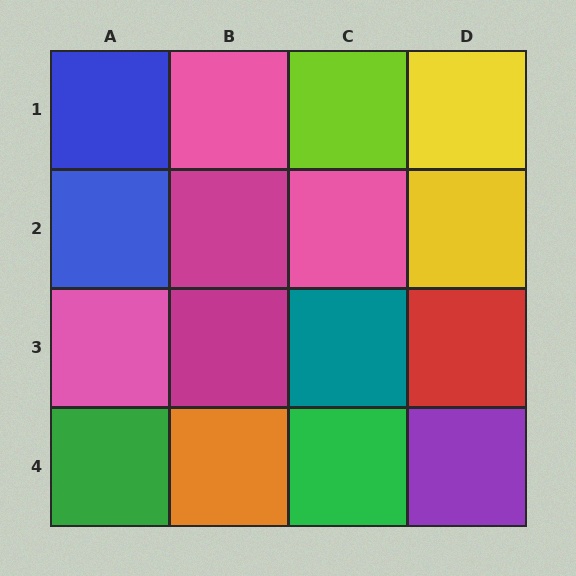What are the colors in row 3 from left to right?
Pink, magenta, teal, red.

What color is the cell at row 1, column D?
Yellow.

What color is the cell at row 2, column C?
Pink.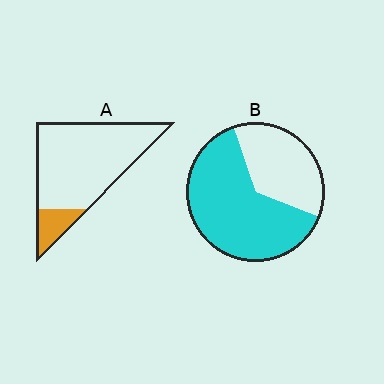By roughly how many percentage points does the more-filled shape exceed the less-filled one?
By roughly 50 percentage points (B over A).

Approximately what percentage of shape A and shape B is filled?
A is approximately 15% and B is approximately 65%.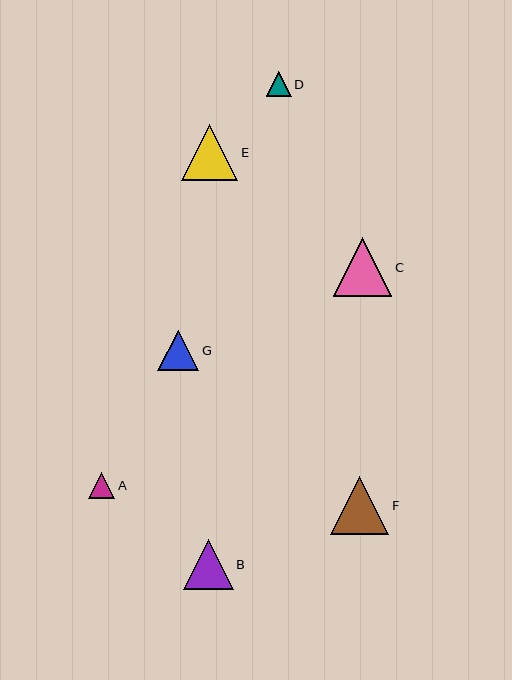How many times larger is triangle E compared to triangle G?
Triangle E is approximately 1.4 times the size of triangle G.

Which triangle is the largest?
Triangle C is the largest with a size of approximately 58 pixels.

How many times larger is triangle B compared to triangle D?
Triangle B is approximately 2.0 times the size of triangle D.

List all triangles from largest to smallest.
From largest to smallest: C, F, E, B, G, A, D.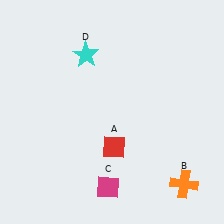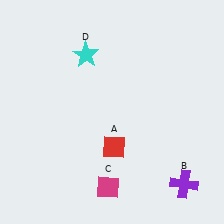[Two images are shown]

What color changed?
The cross (B) changed from orange in Image 1 to purple in Image 2.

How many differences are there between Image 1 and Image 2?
There is 1 difference between the two images.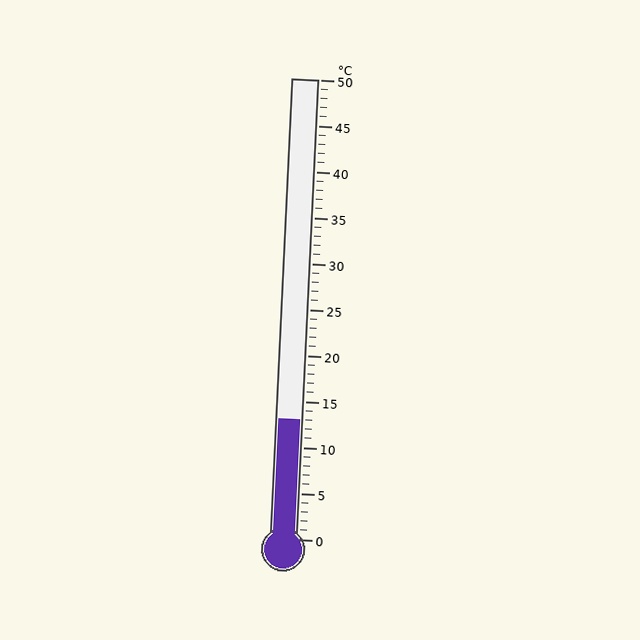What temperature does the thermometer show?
The thermometer shows approximately 13°C.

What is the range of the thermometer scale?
The thermometer scale ranges from 0°C to 50°C.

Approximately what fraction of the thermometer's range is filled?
The thermometer is filled to approximately 25% of its range.